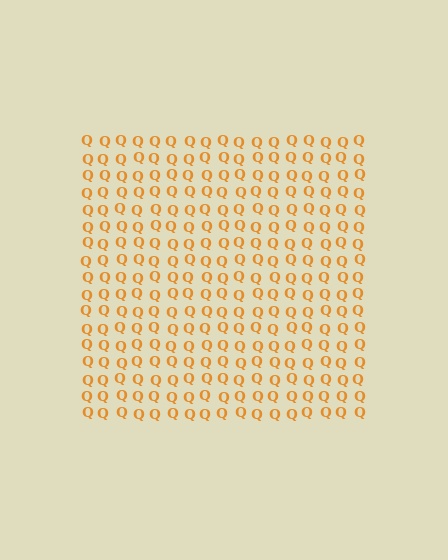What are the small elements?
The small elements are letter Q's.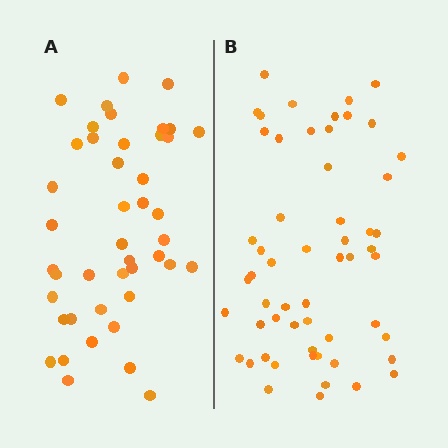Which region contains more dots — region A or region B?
Region B (the right region) has more dots.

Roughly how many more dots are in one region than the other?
Region B has roughly 12 or so more dots than region A.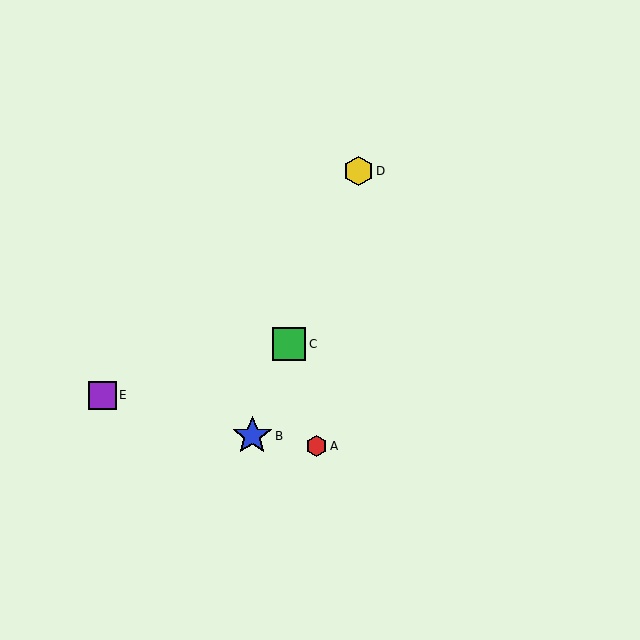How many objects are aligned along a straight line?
3 objects (B, C, D) are aligned along a straight line.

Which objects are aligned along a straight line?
Objects B, C, D are aligned along a straight line.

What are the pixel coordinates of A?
Object A is at (316, 446).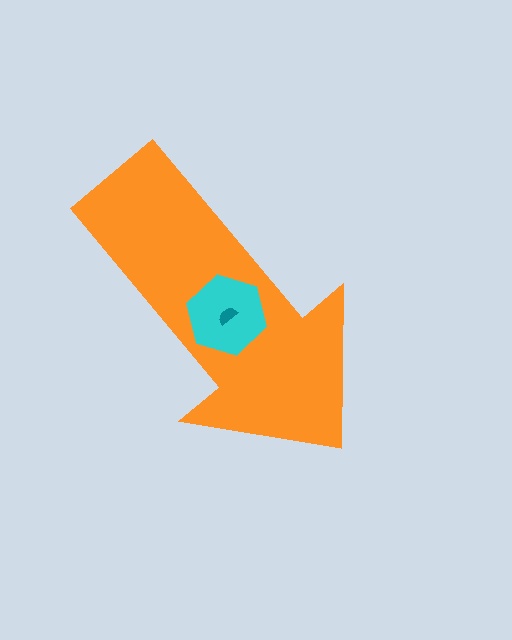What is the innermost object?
The teal semicircle.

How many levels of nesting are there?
3.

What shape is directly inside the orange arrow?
The cyan hexagon.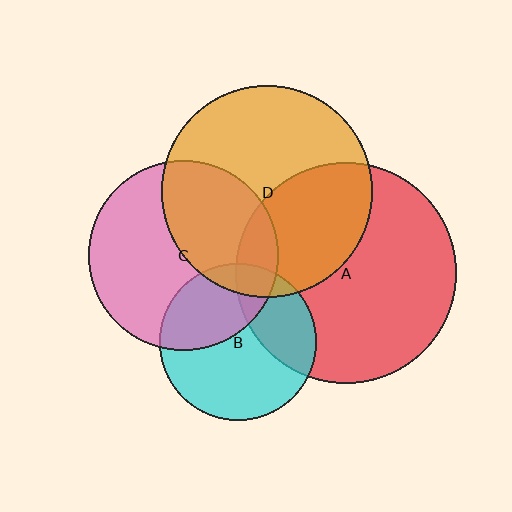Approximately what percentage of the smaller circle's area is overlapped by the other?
Approximately 10%.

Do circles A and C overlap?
Yes.